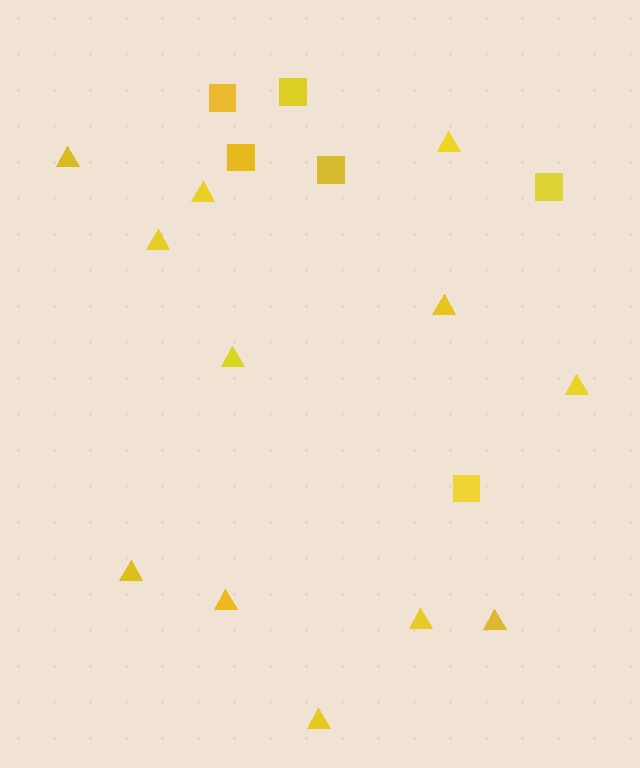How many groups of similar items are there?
There are 2 groups: one group of triangles (12) and one group of squares (6).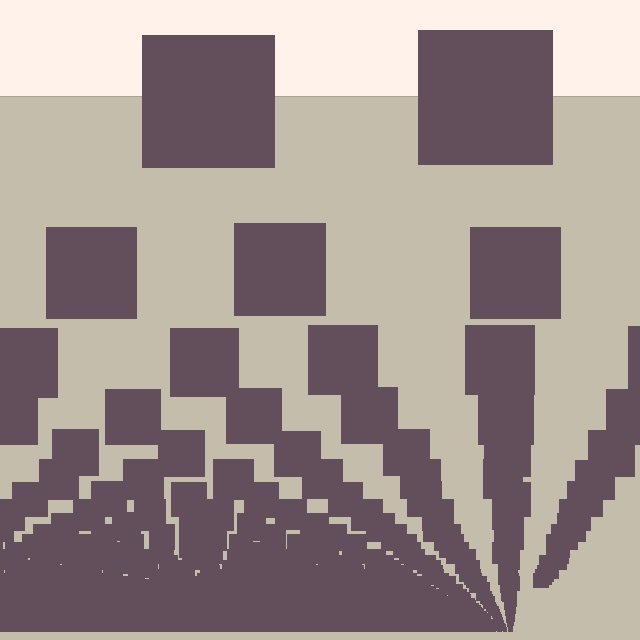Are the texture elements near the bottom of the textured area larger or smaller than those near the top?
Smaller. The gradient is inverted — elements near the bottom are smaller and denser.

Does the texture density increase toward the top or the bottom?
Density increases toward the bottom.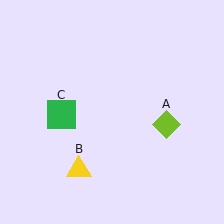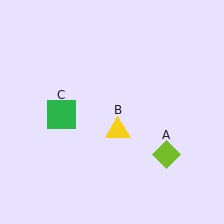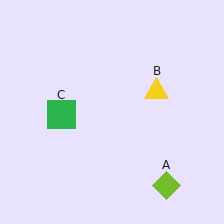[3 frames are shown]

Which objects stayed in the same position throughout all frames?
Green square (object C) remained stationary.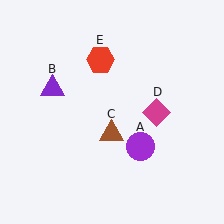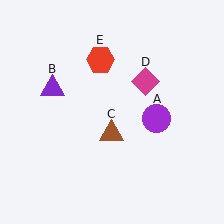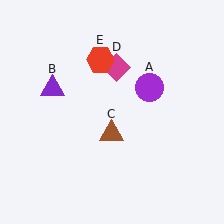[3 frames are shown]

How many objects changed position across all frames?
2 objects changed position: purple circle (object A), magenta diamond (object D).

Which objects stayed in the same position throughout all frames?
Purple triangle (object B) and brown triangle (object C) and red hexagon (object E) remained stationary.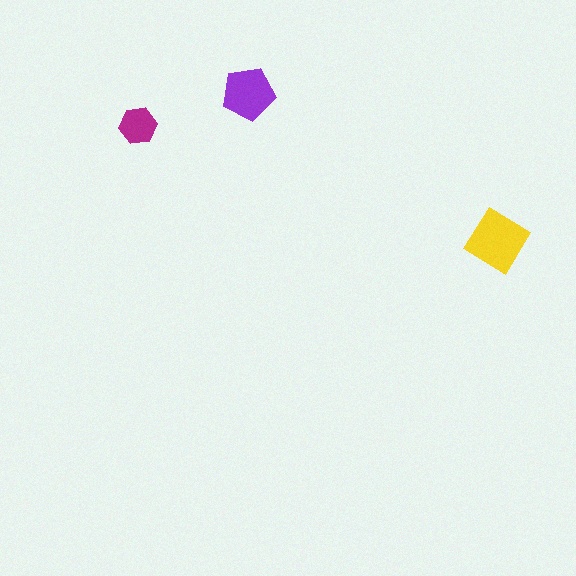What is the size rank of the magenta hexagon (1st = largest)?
3rd.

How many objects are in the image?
There are 3 objects in the image.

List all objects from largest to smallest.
The yellow diamond, the purple pentagon, the magenta hexagon.